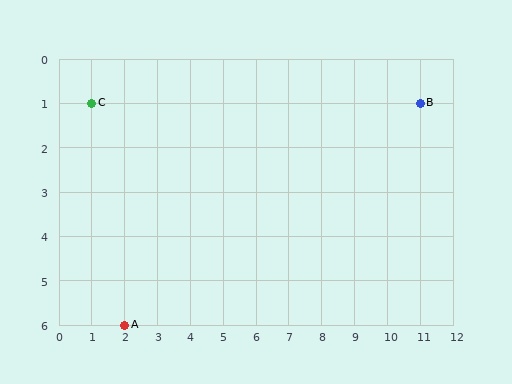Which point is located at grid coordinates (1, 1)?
Point C is at (1, 1).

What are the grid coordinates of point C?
Point C is at grid coordinates (1, 1).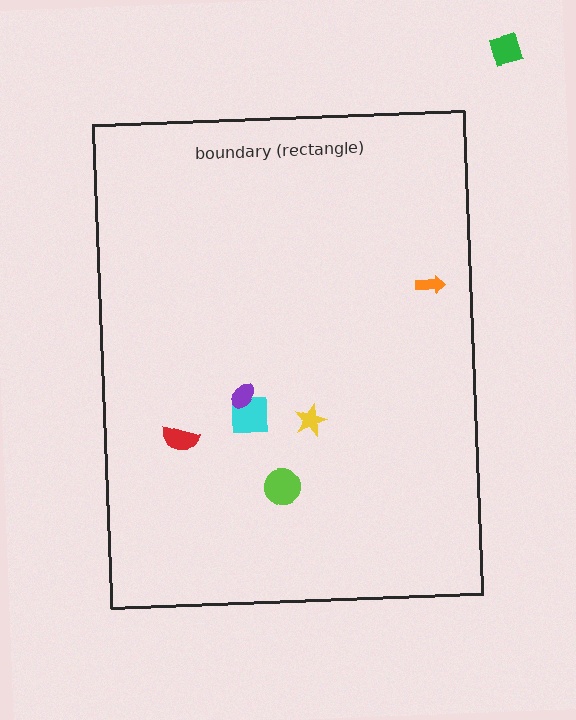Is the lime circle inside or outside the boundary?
Inside.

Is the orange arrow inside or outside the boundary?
Inside.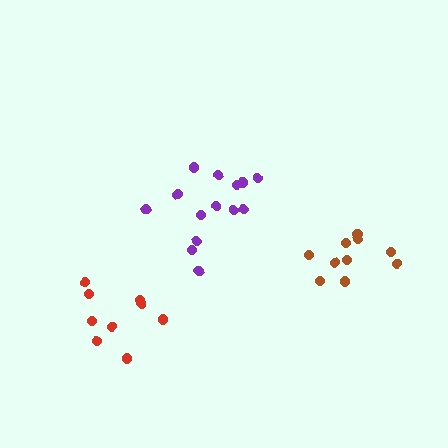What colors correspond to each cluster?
The clusters are colored: purple, brown, red.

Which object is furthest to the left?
The red cluster is leftmost.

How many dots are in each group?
Group 1: 14 dots, Group 2: 10 dots, Group 3: 9 dots (33 total).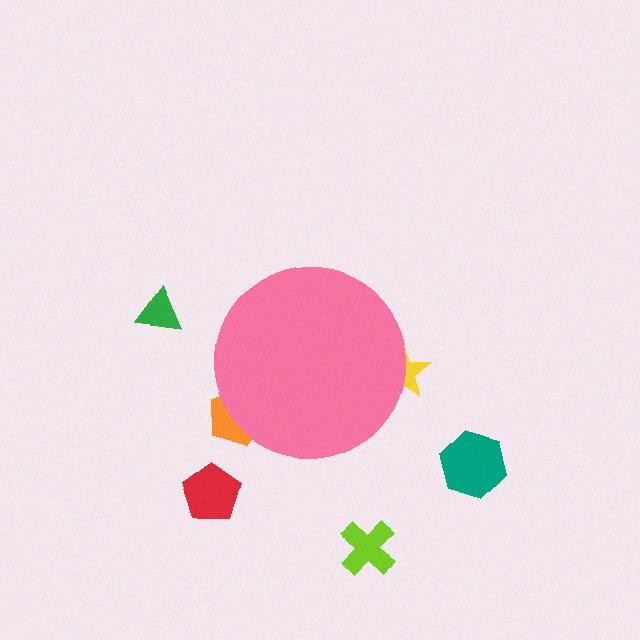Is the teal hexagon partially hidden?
No, the teal hexagon is fully visible.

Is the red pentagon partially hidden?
No, the red pentagon is fully visible.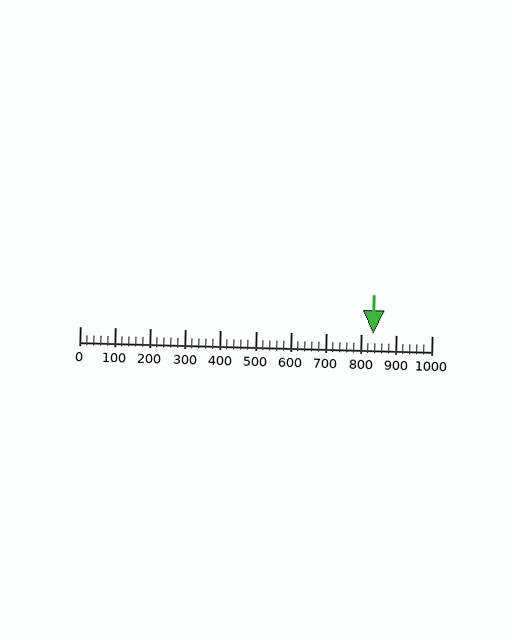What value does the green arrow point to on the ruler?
The green arrow points to approximately 834.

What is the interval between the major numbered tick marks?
The major tick marks are spaced 100 units apart.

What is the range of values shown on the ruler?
The ruler shows values from 0 to 1000.